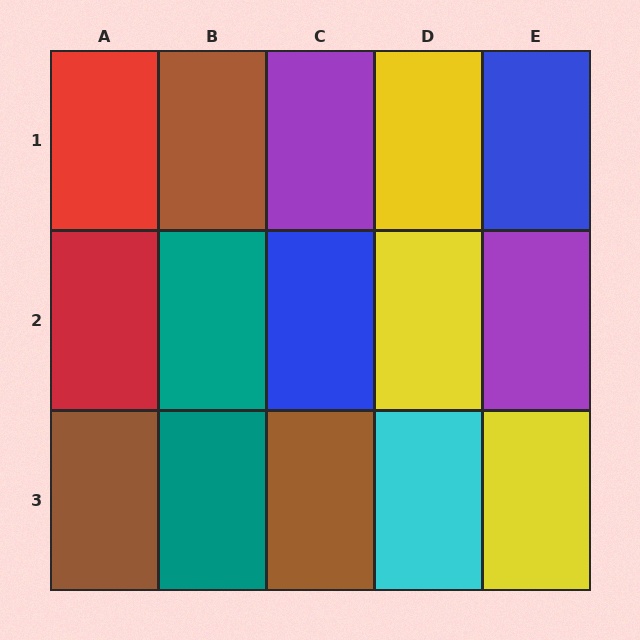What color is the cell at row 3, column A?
Brown.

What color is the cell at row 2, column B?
Teal.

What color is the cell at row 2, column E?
Purple.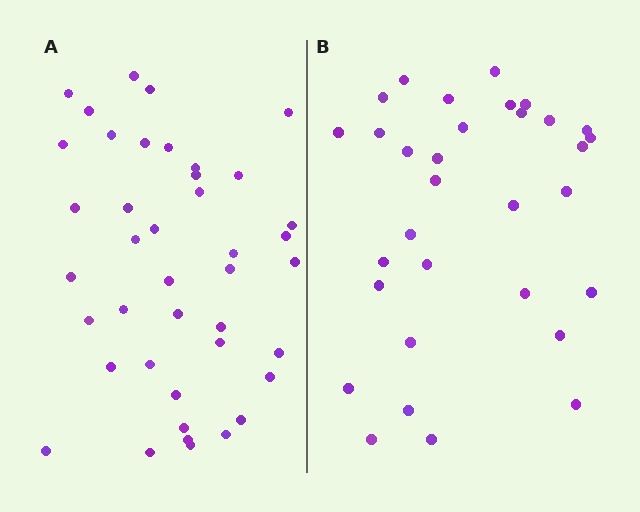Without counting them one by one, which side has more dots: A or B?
Region A (the left region) has more dots.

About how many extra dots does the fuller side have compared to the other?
Region A has roughly 8 or so more dots than region B.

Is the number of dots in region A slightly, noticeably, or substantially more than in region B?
Region A has noticeably more, but not dramatically so. The ratio is roughly 1.3 to 1.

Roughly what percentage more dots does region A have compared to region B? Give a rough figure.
About 30% more.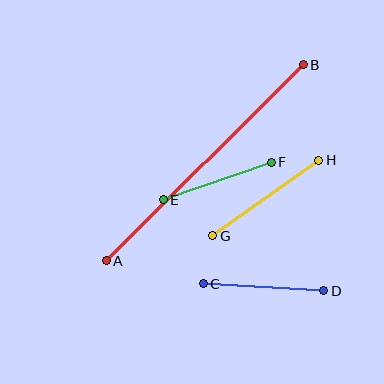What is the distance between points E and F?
The distance is approximately 114 pixels.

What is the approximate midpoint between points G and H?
The midpoint is at approximately (266, 198) pixels.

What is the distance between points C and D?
The distance is approximately 121 pixels.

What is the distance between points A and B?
The distance is approximately 278 pixels.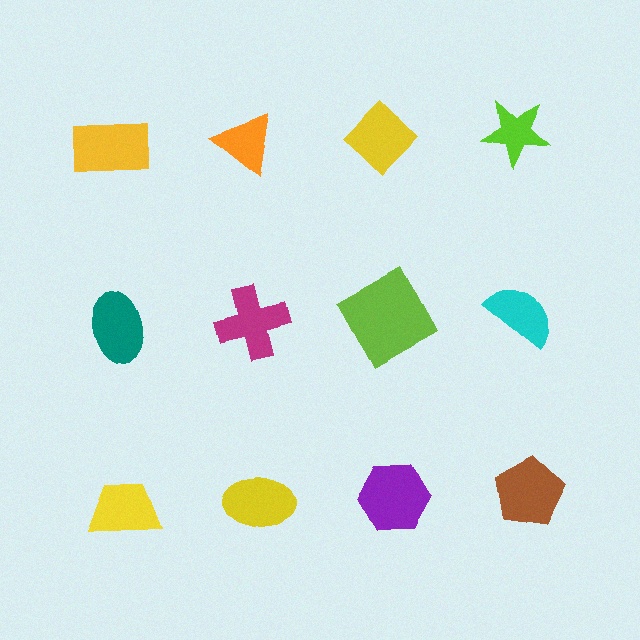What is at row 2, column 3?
A lime square.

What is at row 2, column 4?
A cyan semicircle.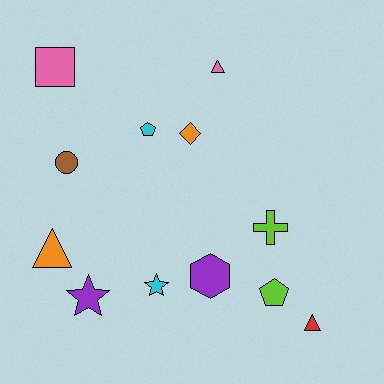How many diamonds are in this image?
There is 1 diamond.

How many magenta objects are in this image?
There are no magenta objects.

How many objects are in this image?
There are 12 objects.